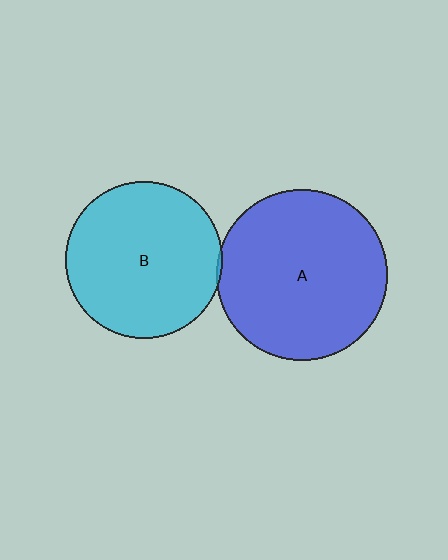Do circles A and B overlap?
Yes.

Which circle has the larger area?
Circle A (blue).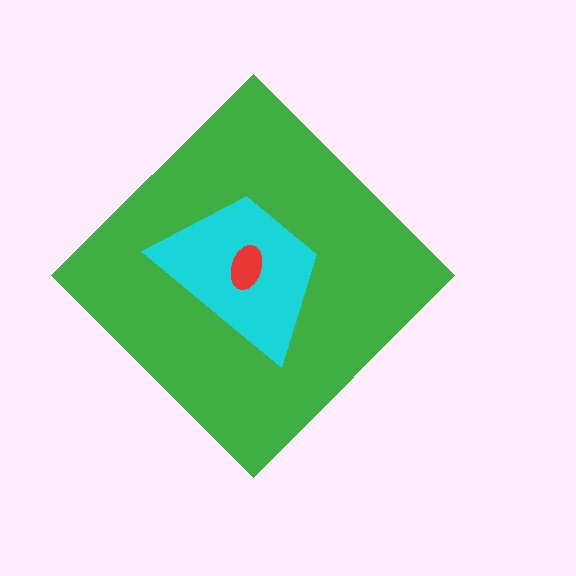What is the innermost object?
The red ellipse.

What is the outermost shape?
The green diamond.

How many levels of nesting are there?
3.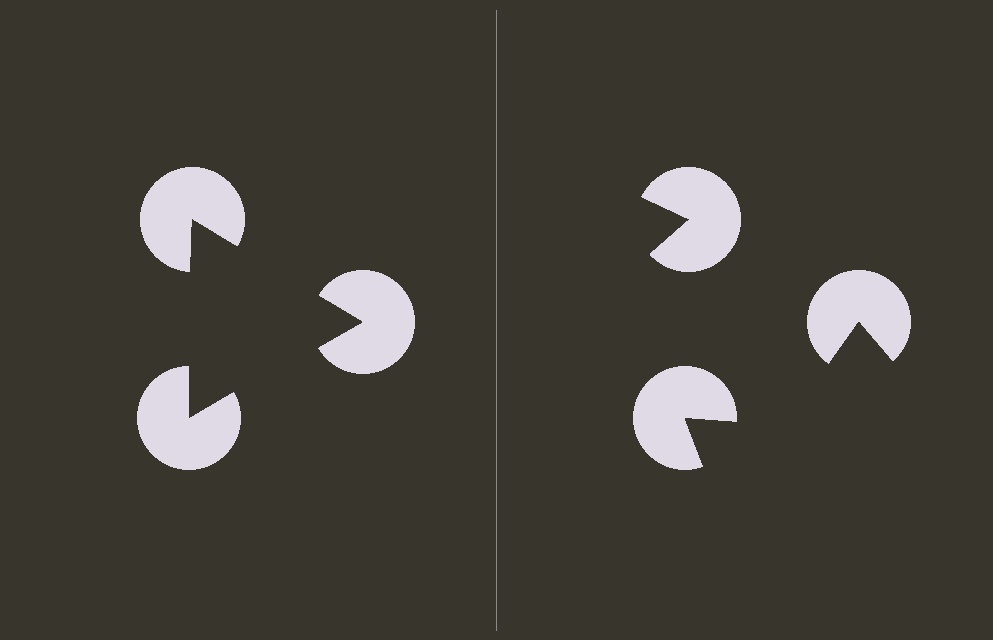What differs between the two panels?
The pac-man discs are positioned identically on both sides; only the wedge orientations differ. On the left they align to a triangle; on the right they are misaligned.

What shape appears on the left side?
An illusory triangle.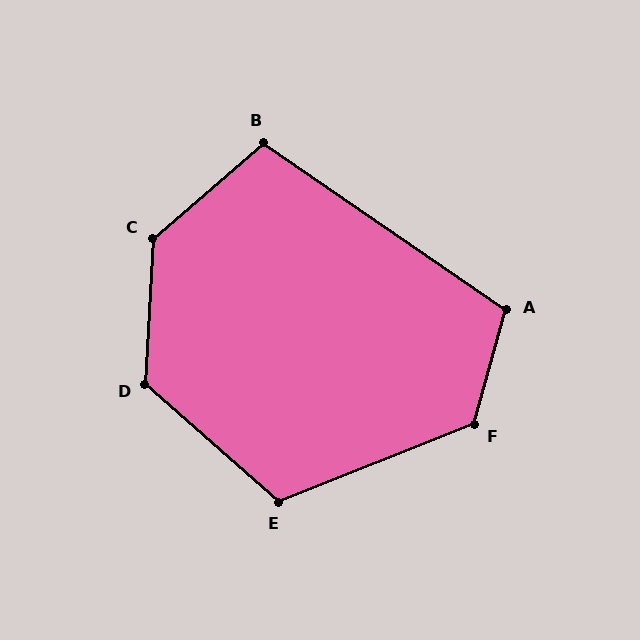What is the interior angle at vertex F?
Approximately 127 degrees (obtuse).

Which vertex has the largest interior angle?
C, at approximately 134 degrees.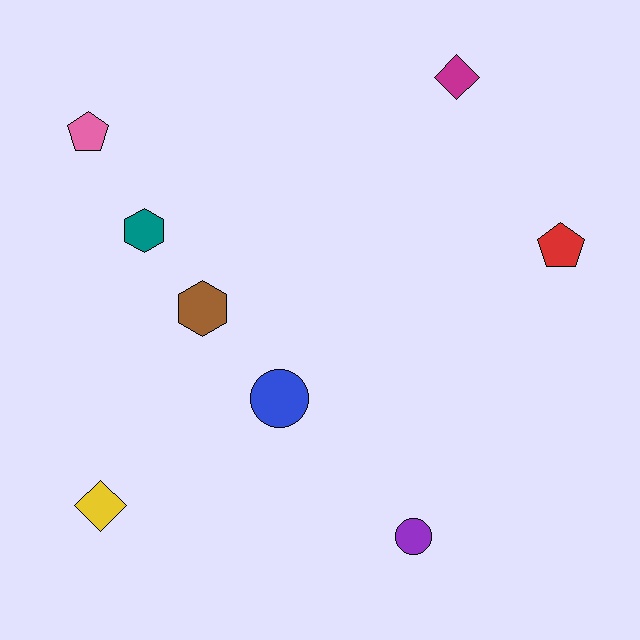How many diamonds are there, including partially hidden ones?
There are 2 diamonds.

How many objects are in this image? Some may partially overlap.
There are 8 objects.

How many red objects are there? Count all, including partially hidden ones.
There is 1 red object.